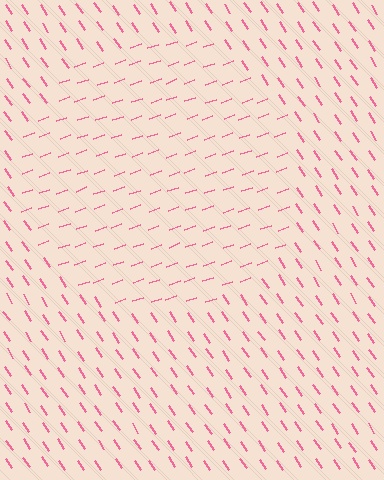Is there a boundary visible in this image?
Yes, there is a texture boundary formed by a change in line orientation.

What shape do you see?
I see a circle.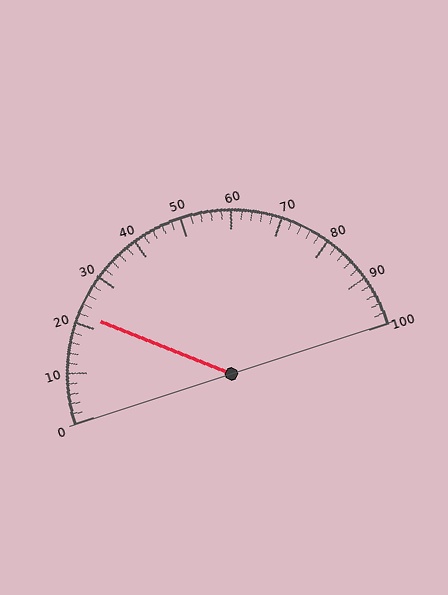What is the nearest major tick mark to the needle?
The nearest major tick mark is 20.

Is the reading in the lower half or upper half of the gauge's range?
The reading is in the lower half of the range (0 to 100).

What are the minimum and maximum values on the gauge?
The gauge ranges from 0 to 100.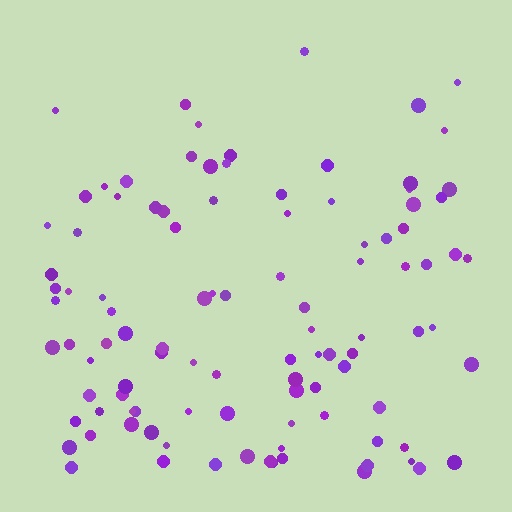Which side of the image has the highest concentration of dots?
The bottom.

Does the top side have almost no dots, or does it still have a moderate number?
Still a moderate number, just noticeably fewer than the bottom.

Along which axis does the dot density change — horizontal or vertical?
Vertical.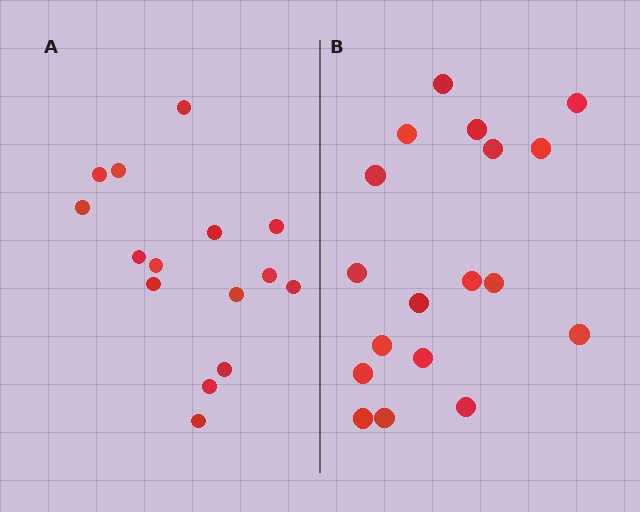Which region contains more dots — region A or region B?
Region B (the right region) has more dots.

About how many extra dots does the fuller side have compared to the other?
Region B has just a few more — roughly 2 or 3 more dots than region A.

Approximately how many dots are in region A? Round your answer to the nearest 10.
About 20 dots. (The exact count is 15, which rounds to 20.)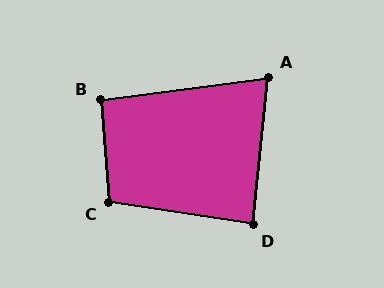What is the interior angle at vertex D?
Approximately 87 degrees (approximately right).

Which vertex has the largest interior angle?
C, at approximately 103 degrees.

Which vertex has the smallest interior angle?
A, at approximately 77 degrees.